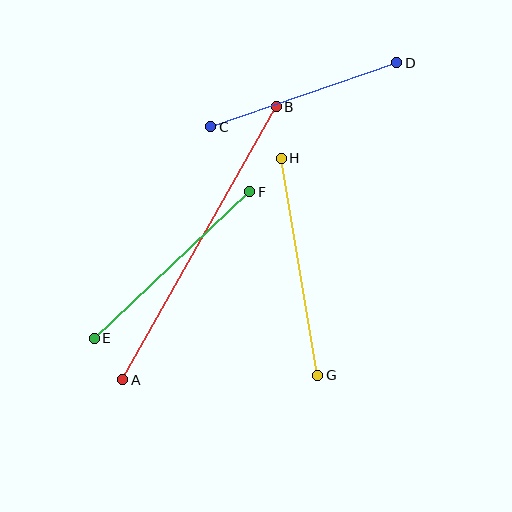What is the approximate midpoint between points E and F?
The midpoint is at approximately (172, 265) pixels.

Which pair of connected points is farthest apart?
Points A and B are farthest apart.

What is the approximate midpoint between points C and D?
The midpoint is at approximately (304, 95) pixels.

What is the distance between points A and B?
The distance is approximately 313 pixels.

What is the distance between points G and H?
The distance is approximately 220 pixels.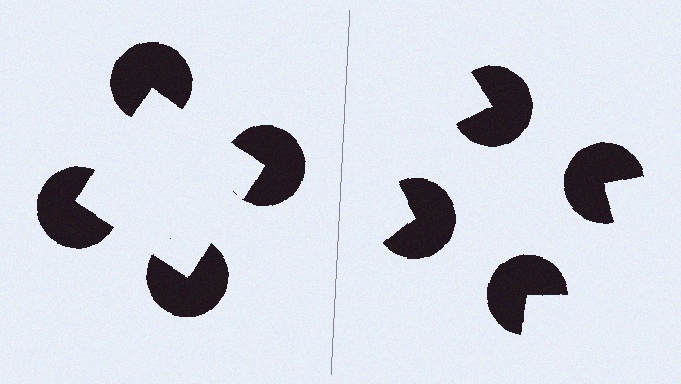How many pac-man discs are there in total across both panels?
8 — 4 on each side.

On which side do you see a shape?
An illusory square appears on the left side. On the right side the wedge cuts are rotated, so no coherent shape forms.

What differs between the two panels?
The pac-man discs are positioned identically on both sides; only the wedge orientations differ. On the left they align to a square; on the right they are misaligned.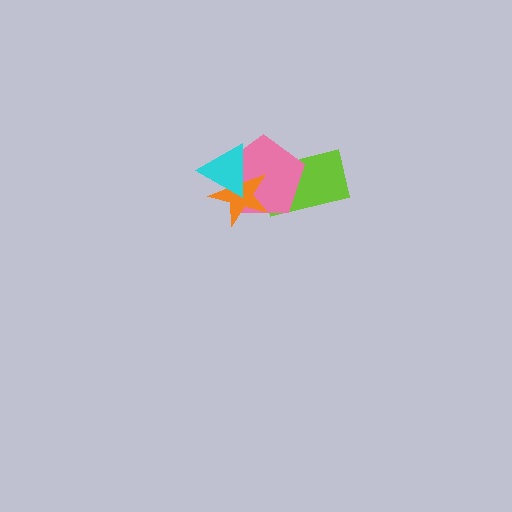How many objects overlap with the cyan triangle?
2 objects overlap with the cyan triangle.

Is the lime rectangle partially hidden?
Yes, it is partially covered by another shape.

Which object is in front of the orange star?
The cyan triangle is in front of the orange star.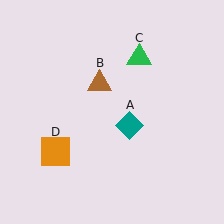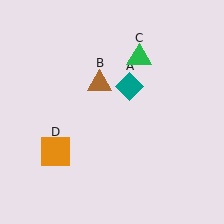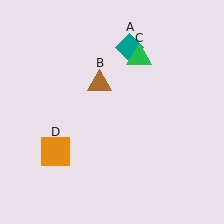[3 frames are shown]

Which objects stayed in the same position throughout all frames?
Brown triangle (object B) and green triangle (object C) and orange square (object D) remained stationary.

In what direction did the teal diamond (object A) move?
The teal diamond (object A) moved up.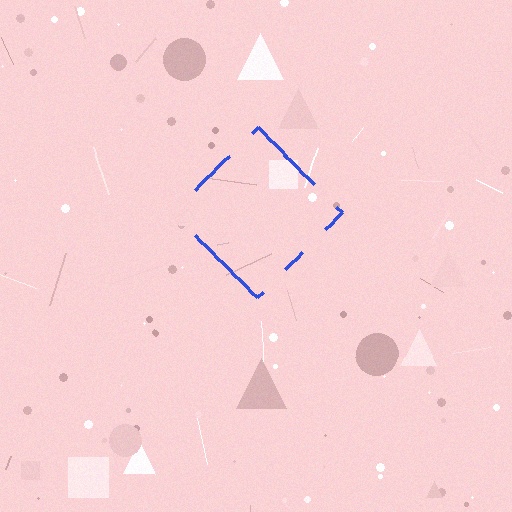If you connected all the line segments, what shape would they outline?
They would outline a diamond.